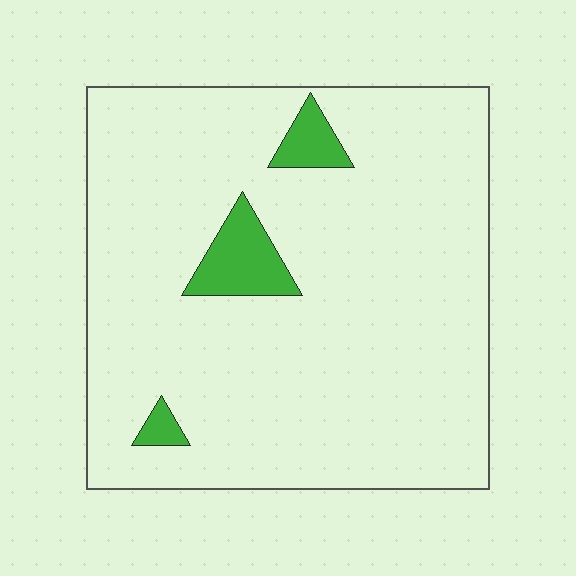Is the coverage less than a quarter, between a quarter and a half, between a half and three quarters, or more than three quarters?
Less than a quarter.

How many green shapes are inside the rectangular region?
3.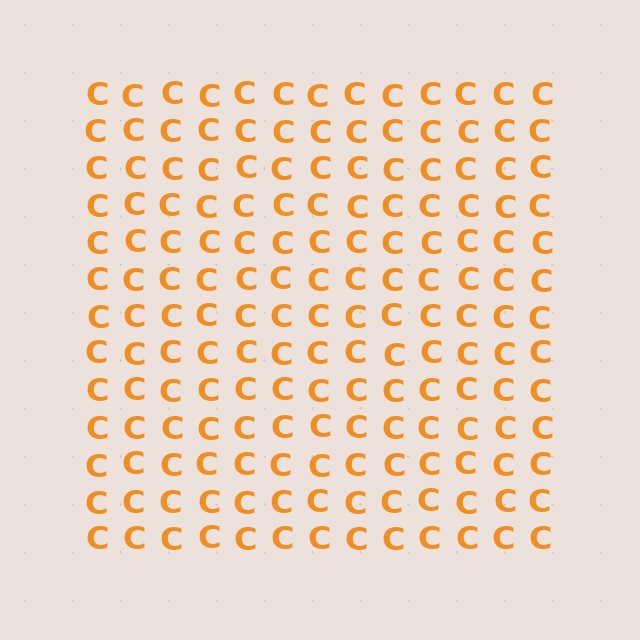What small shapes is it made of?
It is made of small letter C's.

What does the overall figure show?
The overall figure shows a square.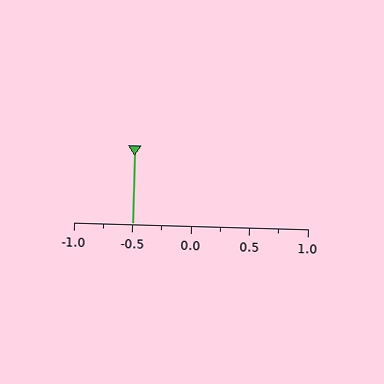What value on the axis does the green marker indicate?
The marker indicates approximately -0.5.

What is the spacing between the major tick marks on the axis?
The major ticks are spaced 0.5 apart.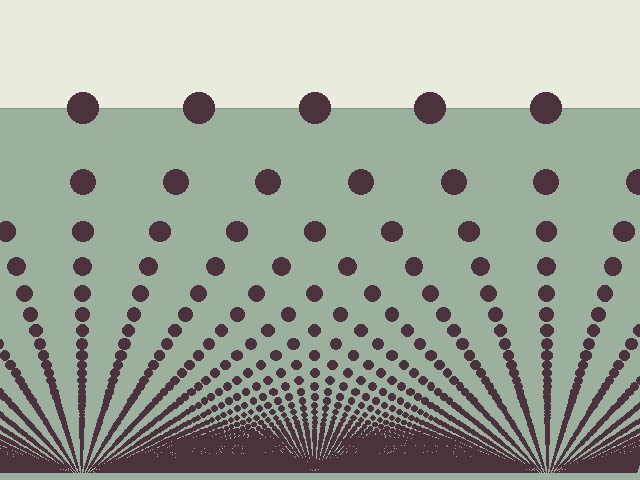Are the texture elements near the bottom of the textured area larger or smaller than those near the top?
Smaller. The gradient is inverted — elements near the bottom are smaller and denser.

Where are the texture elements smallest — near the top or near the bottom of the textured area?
Near the bottom.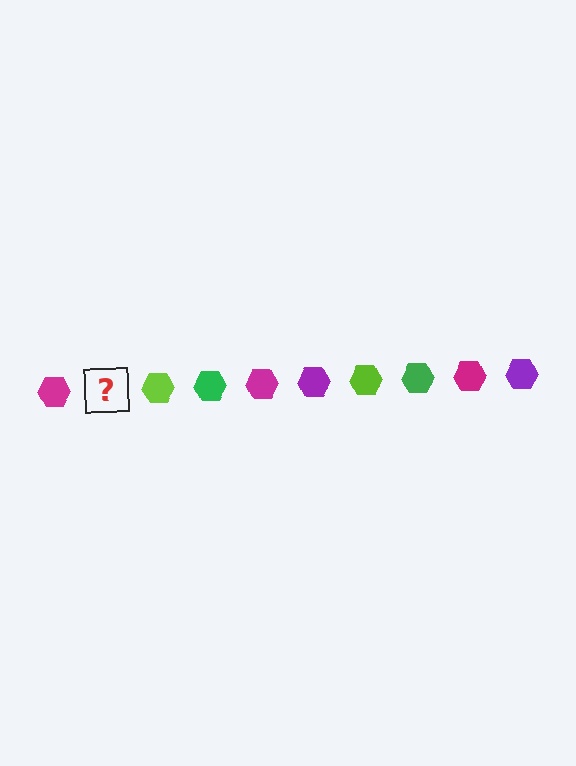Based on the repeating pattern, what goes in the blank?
The blank should be a purple hexagon.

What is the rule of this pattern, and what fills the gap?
The rule is that the pattern cycles through magenta, purple, lime, green hexagons. The gap should be filled with a purple hexagon.